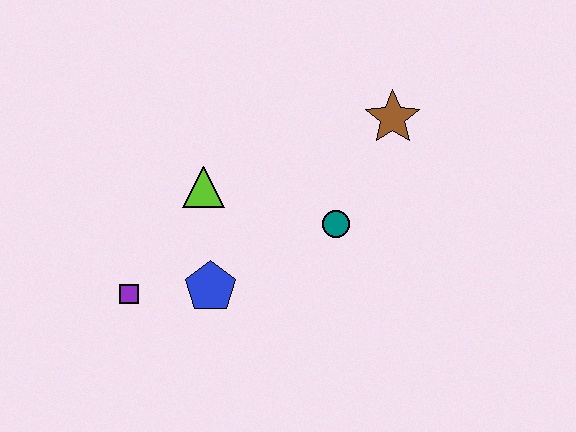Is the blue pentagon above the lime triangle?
No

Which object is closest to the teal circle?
The brown star is closest to the teal circle.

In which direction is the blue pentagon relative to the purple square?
The blue pentagon is to the right of the purple square.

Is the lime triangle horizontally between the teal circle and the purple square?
Yes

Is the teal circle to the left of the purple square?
No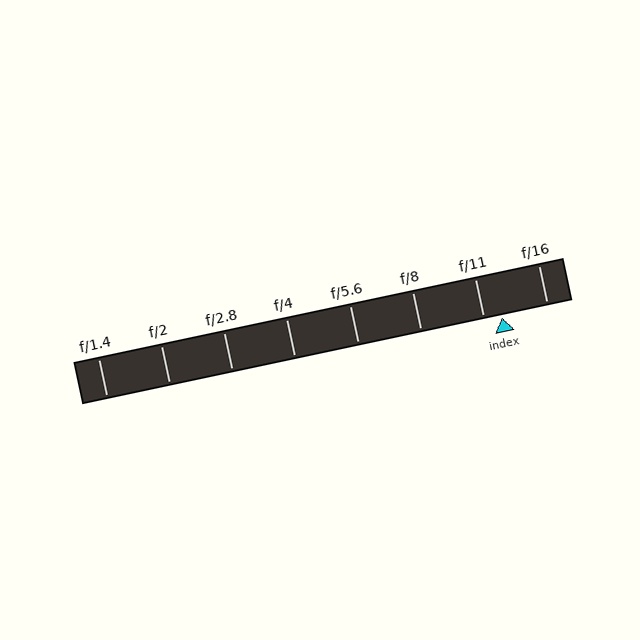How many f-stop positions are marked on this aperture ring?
There are 8 f-stop positions marked.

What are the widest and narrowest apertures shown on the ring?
The widest aperture shown is f/1.4 and the narrowest is f/16.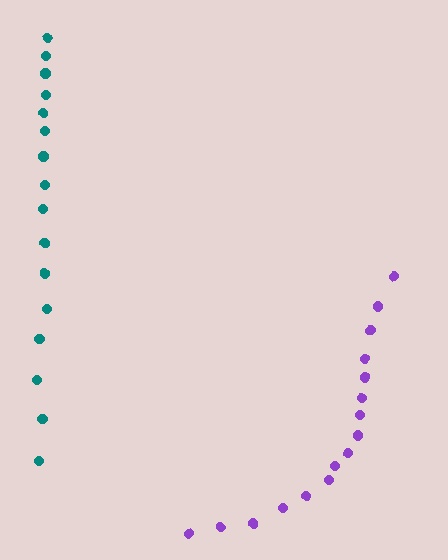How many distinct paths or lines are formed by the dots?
There are 2 distinct paths.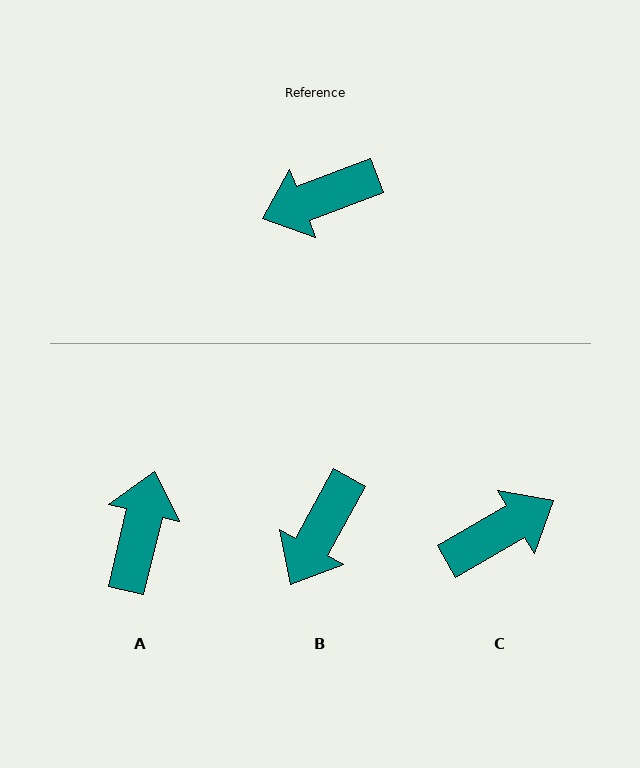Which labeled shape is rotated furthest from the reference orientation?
C, about 171 degrees away.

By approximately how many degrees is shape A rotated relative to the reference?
Approximately 124 degrees clockwise.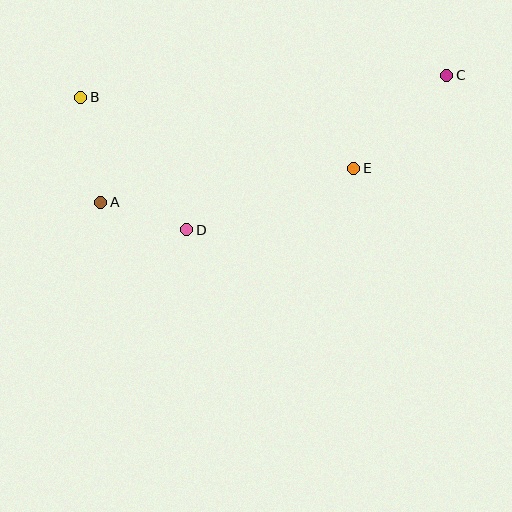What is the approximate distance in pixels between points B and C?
The distance between B and C is approximately 367 pixels.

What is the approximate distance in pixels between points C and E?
The distance between C and E is approximately 131 pixels.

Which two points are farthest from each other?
Points A and C are farthest from each other.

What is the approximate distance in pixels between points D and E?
The distance between D and E is approximately 178 pixels.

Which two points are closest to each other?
Points A and D are closest to each other.